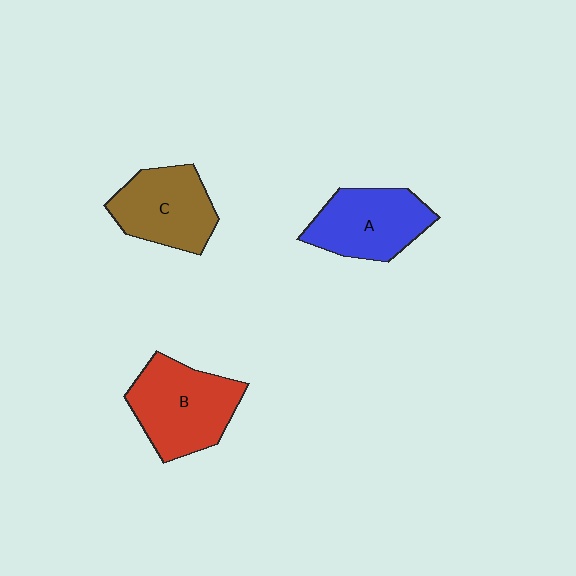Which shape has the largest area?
Shape B (red).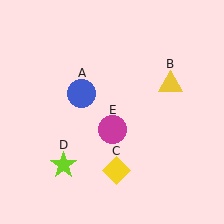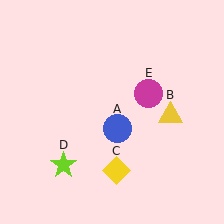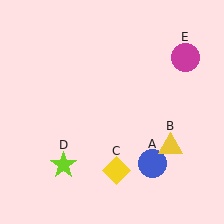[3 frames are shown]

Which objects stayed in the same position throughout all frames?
Yellow diamond (object C) and lime star (object D) remained stationary.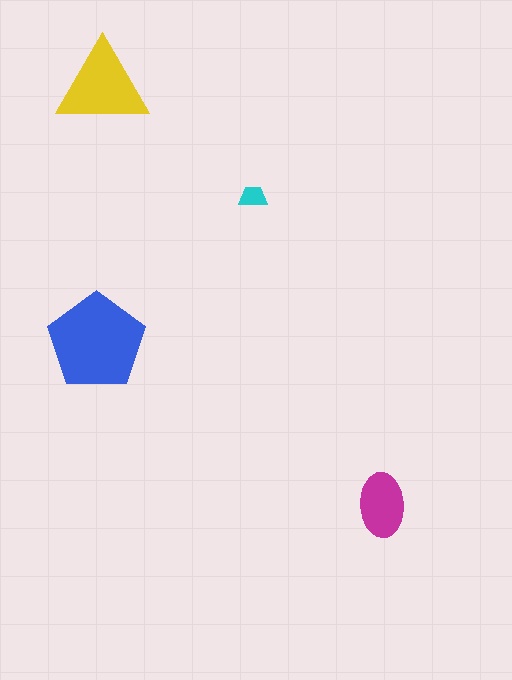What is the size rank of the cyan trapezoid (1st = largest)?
4th.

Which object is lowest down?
The magenta ellipse is bottommost.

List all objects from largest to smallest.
The blue pentagon, the yellow triangle, the magenta ellipse, the cyan trapezoid.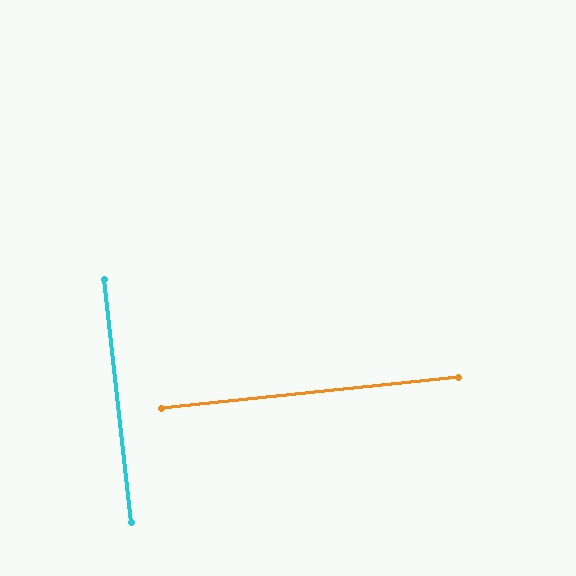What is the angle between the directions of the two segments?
Approximately 90 degrees.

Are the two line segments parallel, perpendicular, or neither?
Perpendicular — they meet at approximately 90°.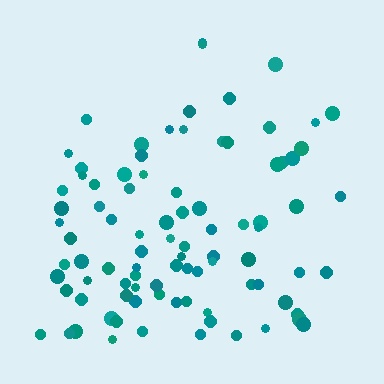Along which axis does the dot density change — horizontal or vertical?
Vertical.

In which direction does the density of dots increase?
From top to bottom, with the bottom side densest.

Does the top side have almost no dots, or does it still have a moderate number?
Still a moderate number, just noticeably fewer than the bottom.